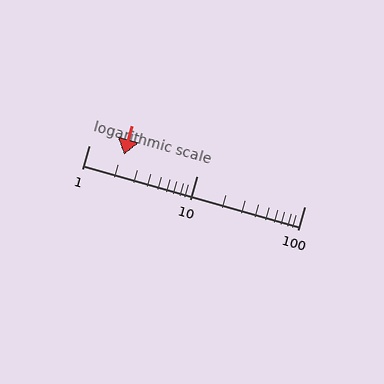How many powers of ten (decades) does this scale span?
The scale spans 2 decades, from 1 to 100.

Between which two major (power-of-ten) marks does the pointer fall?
The pointer is between 1 and 10.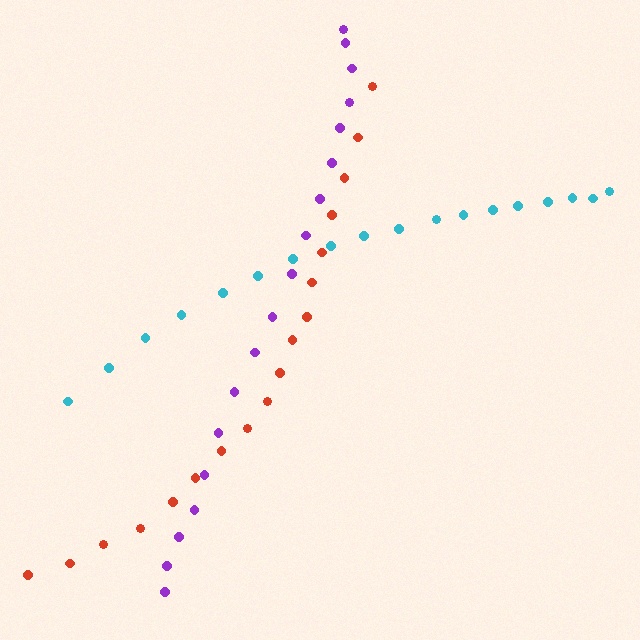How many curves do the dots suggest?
There are 3 distinct paths.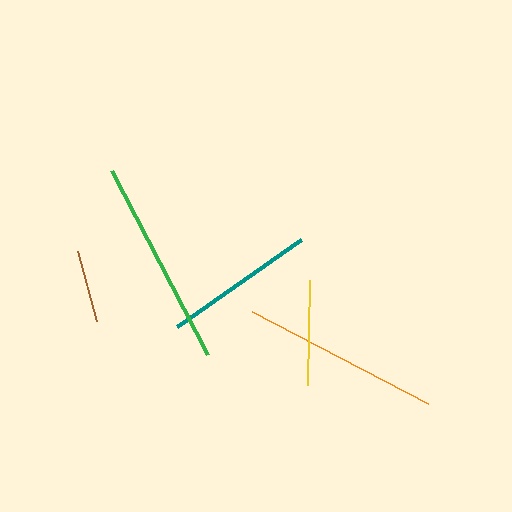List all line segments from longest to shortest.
From longest to shortest: green, orange, teal, yellow, brown.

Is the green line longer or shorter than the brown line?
The green line is longer than the brown line.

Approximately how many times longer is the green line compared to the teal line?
The green line is approximately 1.4 times the length of the teal line.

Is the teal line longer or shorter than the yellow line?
The teal line is longer than the yellow line.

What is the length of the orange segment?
The orange segment is approximately 198 pixels long.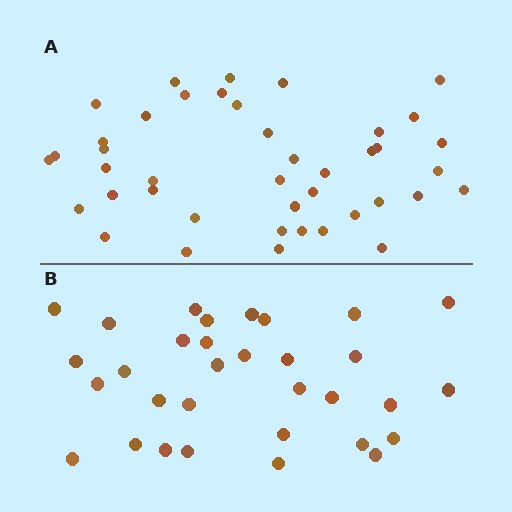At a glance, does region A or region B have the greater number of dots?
Region A (the top region) has more dots.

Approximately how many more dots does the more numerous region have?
Region A has roughly 10 or so more dots than region B.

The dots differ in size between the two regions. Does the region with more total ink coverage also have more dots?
No. Region B has more total ink coverage because its dots are larger, but region A actually contains more individual dots. Total area can be misleading — the number of items is what matters here.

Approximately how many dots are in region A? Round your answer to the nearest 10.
About 40 dots. (The exact count is 42, which rounds to 40.)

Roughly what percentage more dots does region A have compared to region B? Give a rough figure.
About 30% more.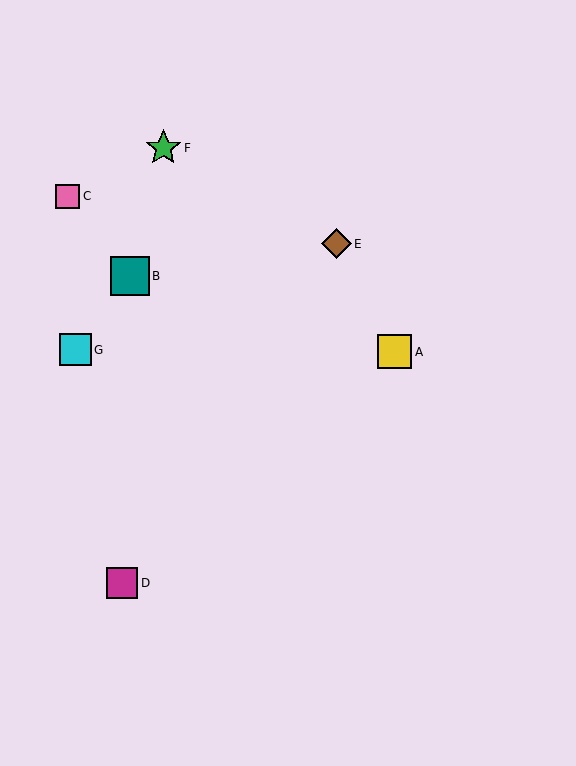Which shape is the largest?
The teal square (labeled B) is the largest.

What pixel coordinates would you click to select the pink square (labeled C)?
Click at (67, 196) to select the pink square C.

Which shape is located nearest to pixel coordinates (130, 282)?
The teal square (labeled B) at (130, 276) is nearest to that location.